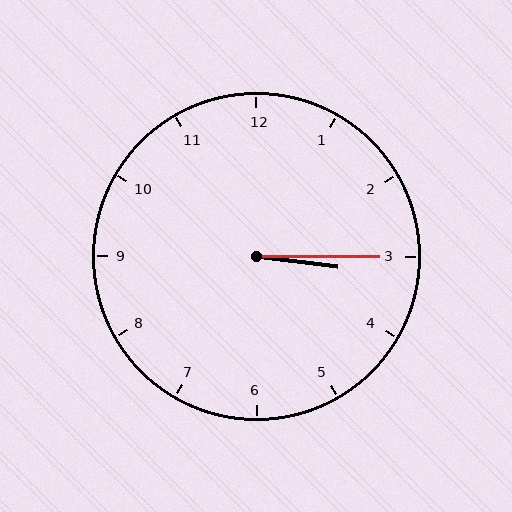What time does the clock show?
3:15.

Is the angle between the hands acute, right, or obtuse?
It is acute.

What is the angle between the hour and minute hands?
Approximately 8 degrees.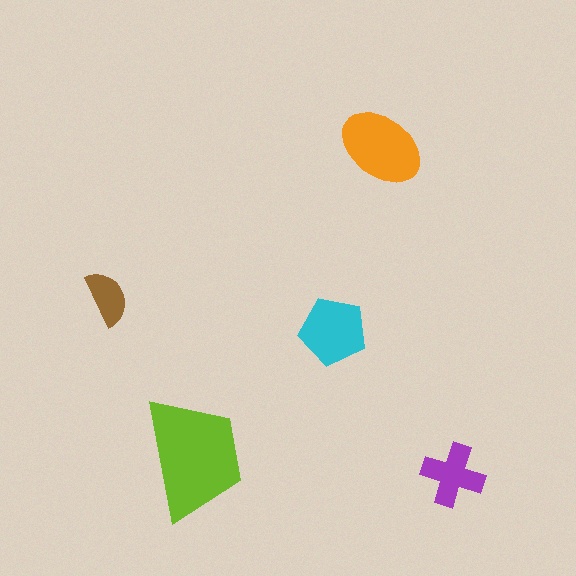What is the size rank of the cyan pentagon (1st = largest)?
3rd.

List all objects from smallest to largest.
The brown semicircle, the purple cross, the cyan pentagon, the orange ellipse, the lime trapezoid.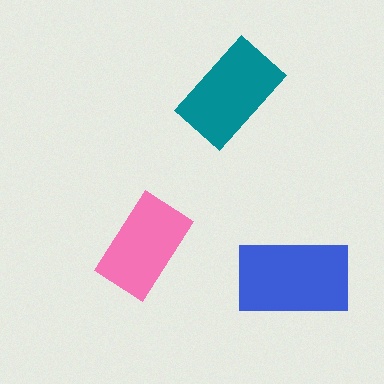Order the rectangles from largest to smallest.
the blue one, the teal one, the pink one.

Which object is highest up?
The teal rectangle is topmost.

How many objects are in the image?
There are 3 objects in the image.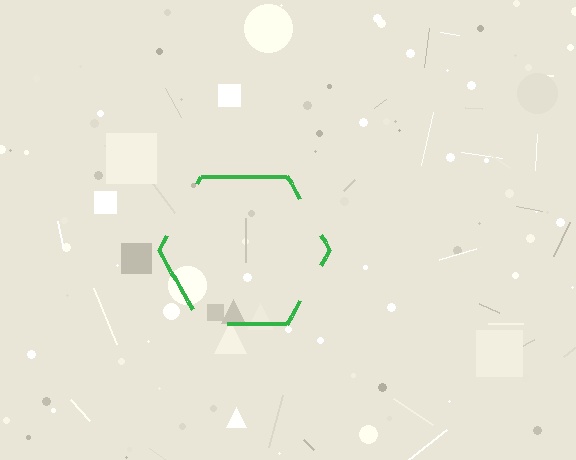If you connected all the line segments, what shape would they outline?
They would outline a hexagon.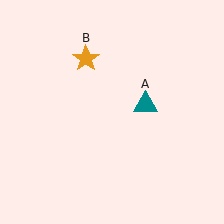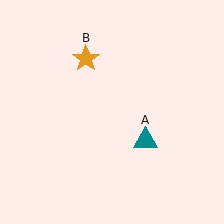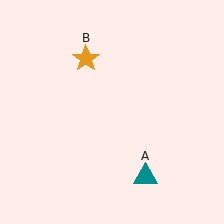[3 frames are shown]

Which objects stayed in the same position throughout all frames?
Orange star (object B) remained stationary.